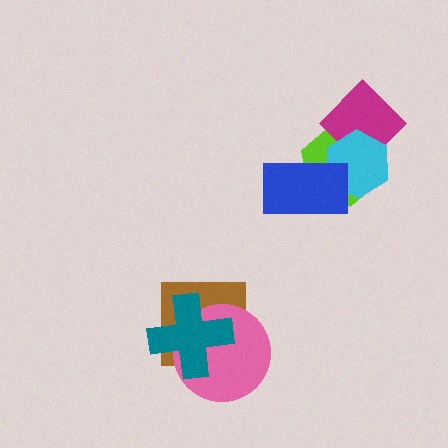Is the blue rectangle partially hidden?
No, no other shape covers it.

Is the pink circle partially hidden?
Yes, it is partially covered by another shape.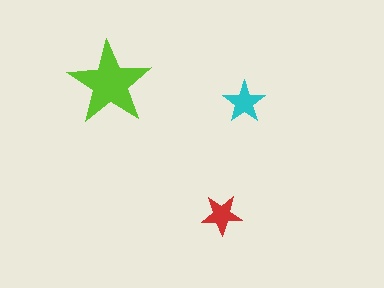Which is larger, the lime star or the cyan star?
The lime one.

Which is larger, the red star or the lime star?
The lime one.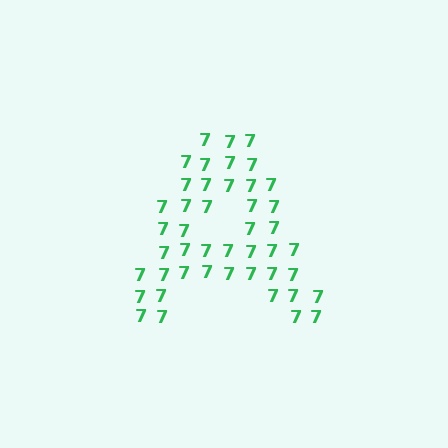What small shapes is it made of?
It is made of small digit 7's.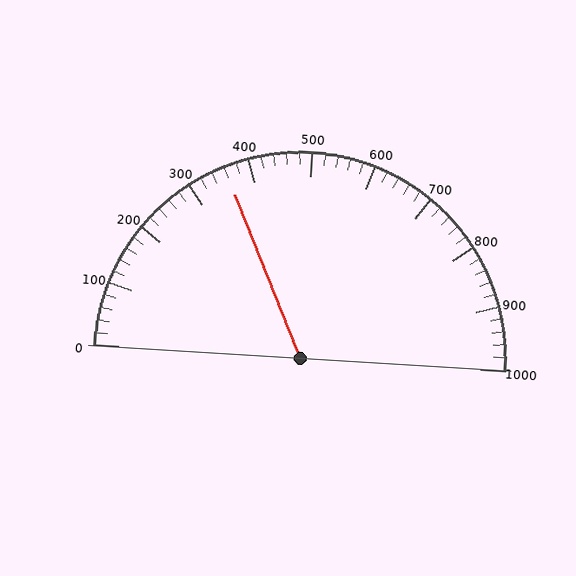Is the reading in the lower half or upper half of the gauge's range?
The reading is in the lower half of the range (0 to 1000).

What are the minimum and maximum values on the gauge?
The gauge ranges from 0 to 1000.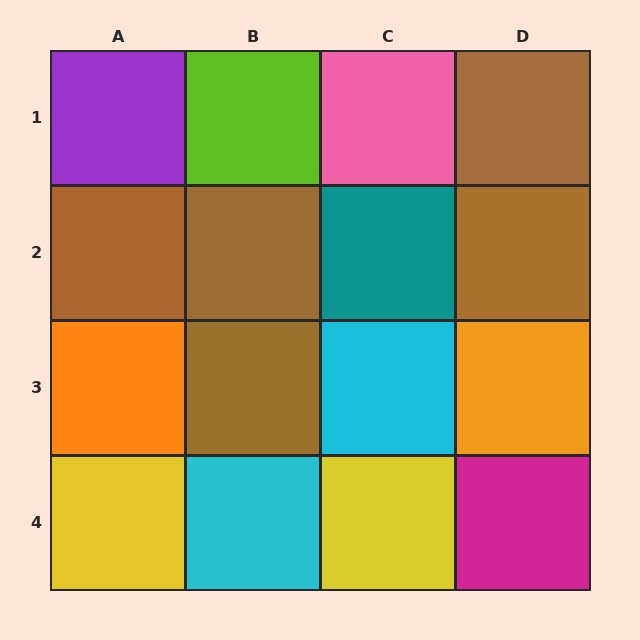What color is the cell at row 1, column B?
Lime.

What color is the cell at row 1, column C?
Pink.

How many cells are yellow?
2 cells are yellow.